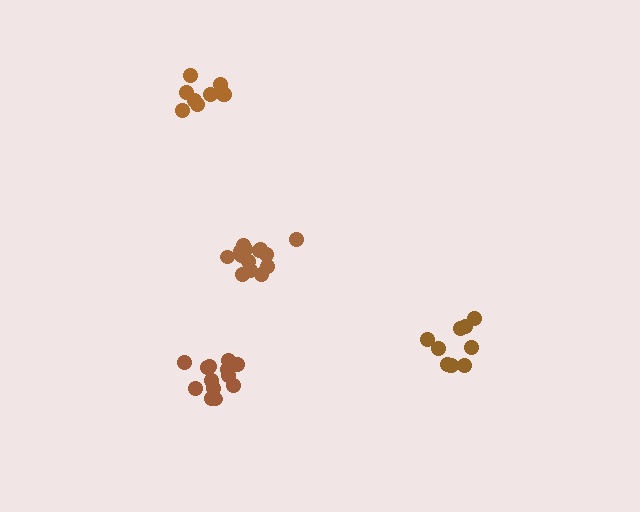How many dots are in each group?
Group 1: 14 dots, Group 2: 10 dots, Group 3: 10 dots, Group 4: 13 dots (47 total).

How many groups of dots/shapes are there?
There are 4 groups.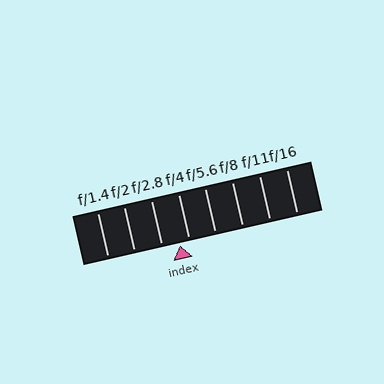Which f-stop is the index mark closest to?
The index mark is closest to f/4.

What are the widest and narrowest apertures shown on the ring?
The widest aperture shown is f/1.4 and the narrowest is f/16.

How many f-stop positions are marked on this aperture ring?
There are 8 f-stop positions marked.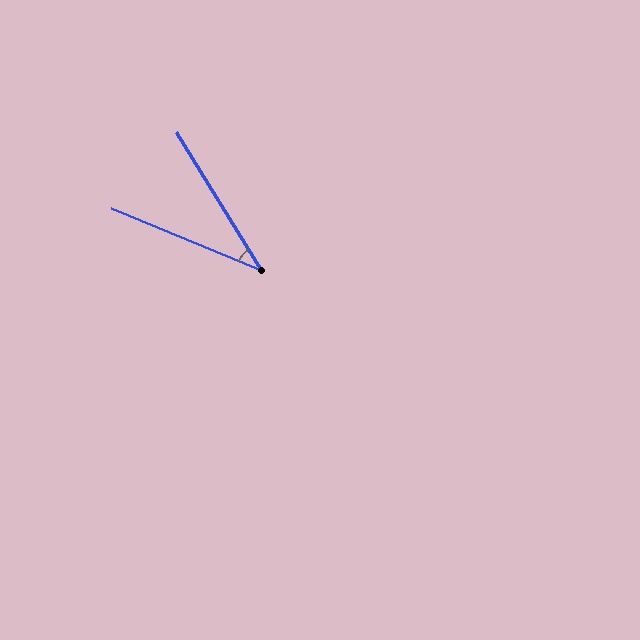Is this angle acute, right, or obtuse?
It is acute.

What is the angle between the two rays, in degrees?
Approximately 36 degrees.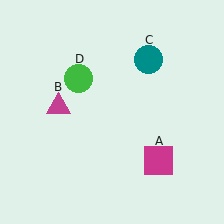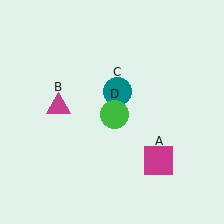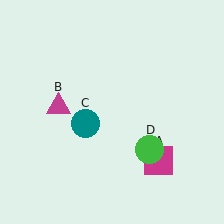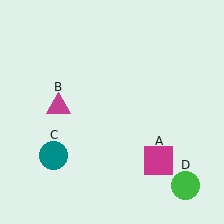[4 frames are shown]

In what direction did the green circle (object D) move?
The green circle (object D) moved down and to the right.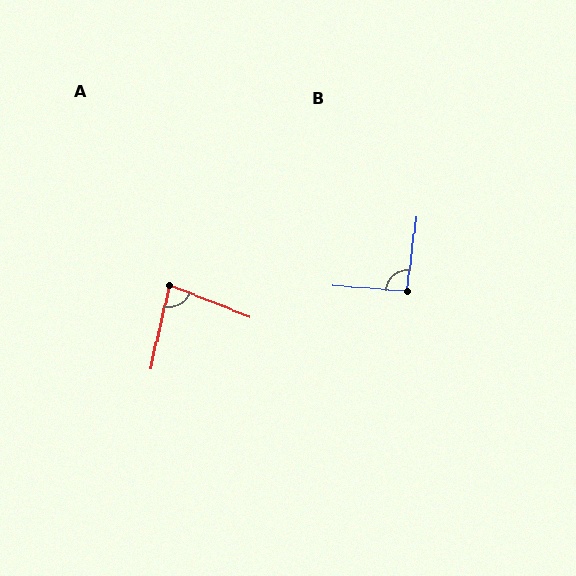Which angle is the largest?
B, at approximately 93 degrees.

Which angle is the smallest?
A, at approximately 81 degrees.